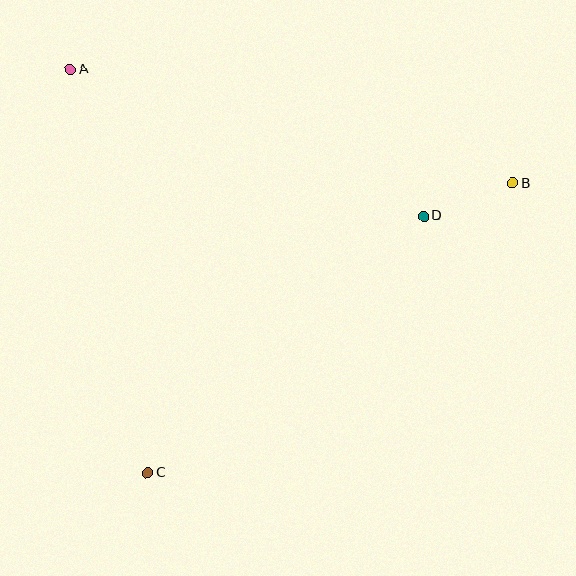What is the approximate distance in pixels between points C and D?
The distance between C and D is approximately 377 pixels.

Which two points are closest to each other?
Points B and D are closest to each other.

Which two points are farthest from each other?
Points B and C are farthest from each other.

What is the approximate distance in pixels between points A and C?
The distance between A and C is approximately 411 pixels.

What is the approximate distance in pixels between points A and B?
The distance between A and B is approximately 457 pixels.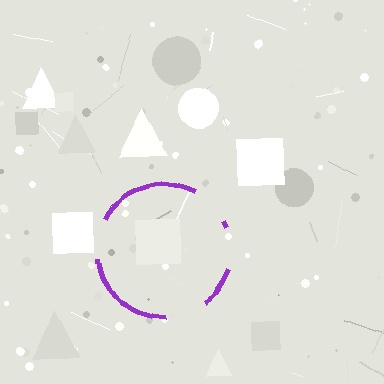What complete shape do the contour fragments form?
The contour fragments form a circle.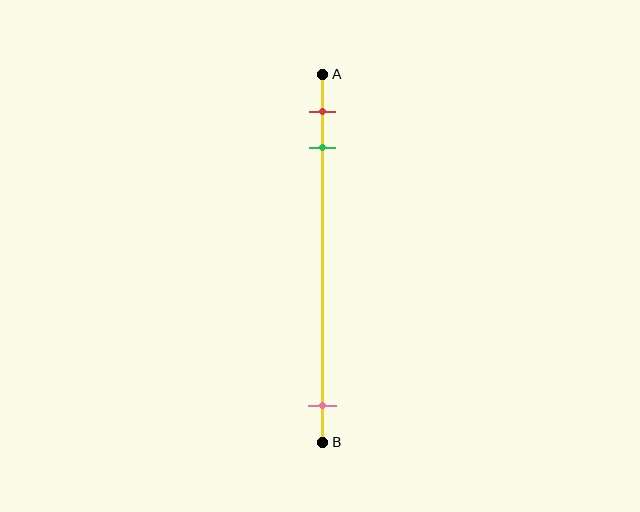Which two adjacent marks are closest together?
The red and green marks are the closest adjacent pair.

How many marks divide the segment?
There are 3 marks dividing the segment.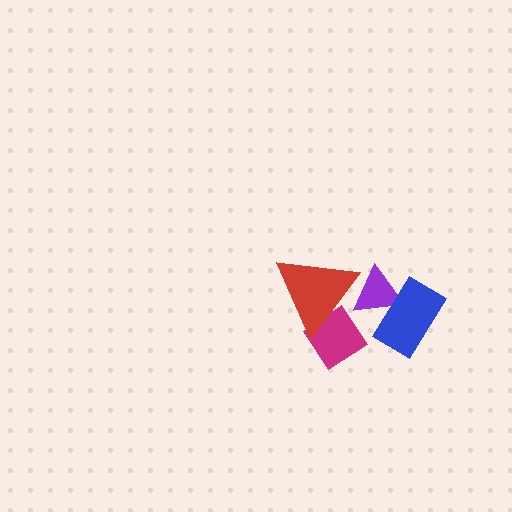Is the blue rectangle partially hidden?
No, no other shape covers it.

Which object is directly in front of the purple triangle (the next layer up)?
The red triangle is directly in front of the purple triangle.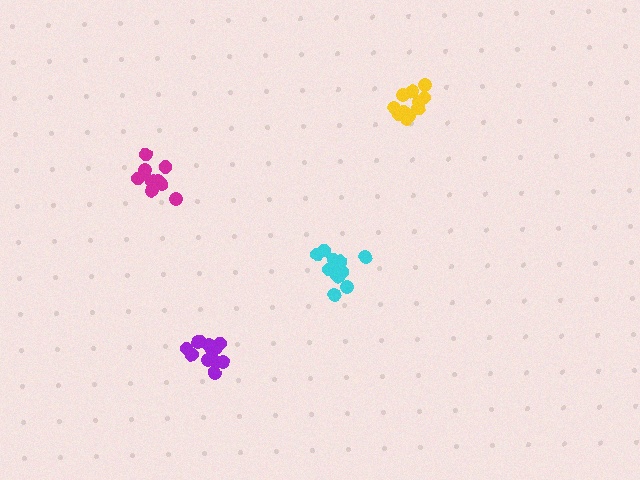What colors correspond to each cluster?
The clusters are colored: yellow, magenta, cyan, purple.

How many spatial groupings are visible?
There are 4 spatial groupings.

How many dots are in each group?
Group 1: 12 dots, Group 2: 10 dots, Group 3: 12 dots, Group 4: 12 dots (46 total).